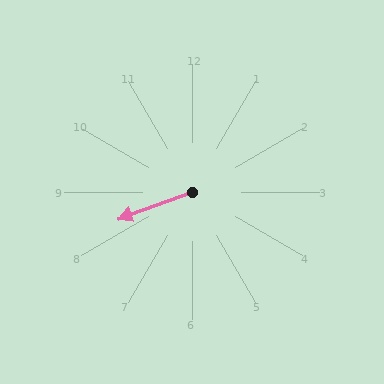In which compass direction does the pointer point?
West.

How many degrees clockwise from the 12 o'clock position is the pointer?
Approximately 250 degrees.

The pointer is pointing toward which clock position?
Roughly 8 o'clock.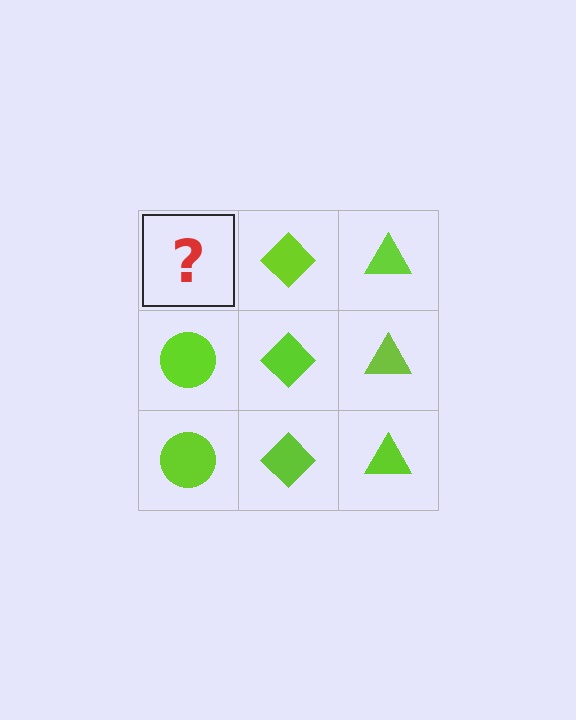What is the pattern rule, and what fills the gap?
The rule is that each column has a consistent shape. The gap should be filled with a lime circle.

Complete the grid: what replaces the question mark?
The question mark should be replaced with a lime circle.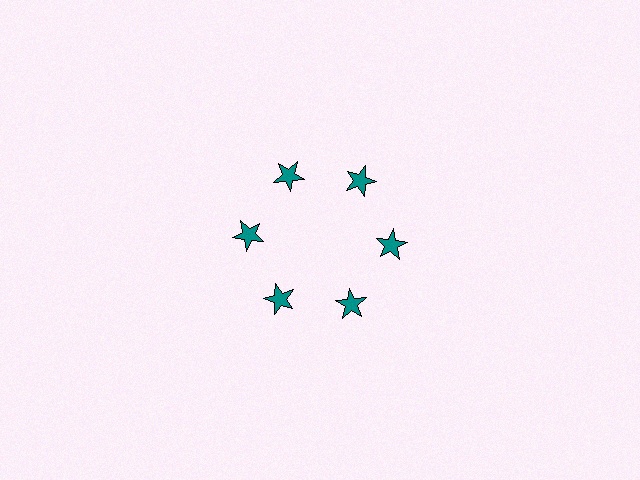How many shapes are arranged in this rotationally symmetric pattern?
There are 6 shapes, arranged in 6 groups of 1.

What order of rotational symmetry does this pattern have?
This pattern has 6-fold rotational symmetry.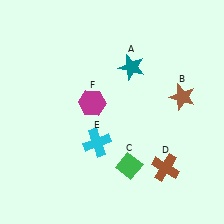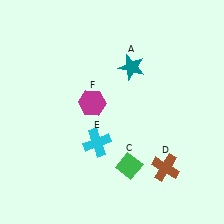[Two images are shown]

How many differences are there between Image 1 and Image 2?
There is 1 difference between the two images.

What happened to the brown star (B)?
The brown star (B) was removed in Image 2. It was in the top-right area of Image 1.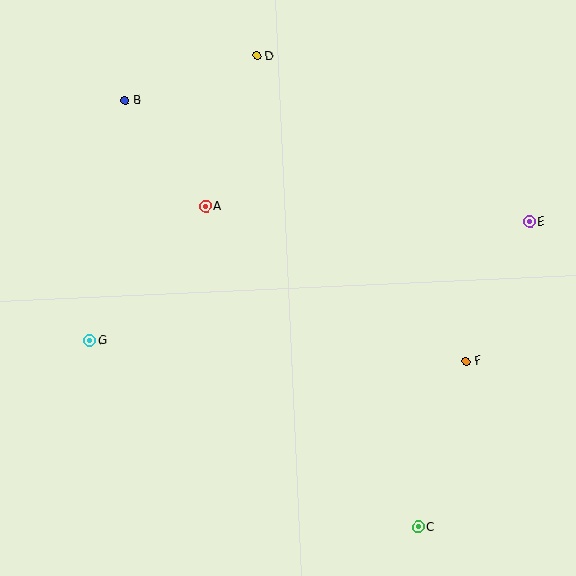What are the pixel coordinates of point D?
Point D is at (257, 56).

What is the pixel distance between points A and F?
The distance between A and F is 303 pixels.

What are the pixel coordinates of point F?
Point F is at (466, 361).